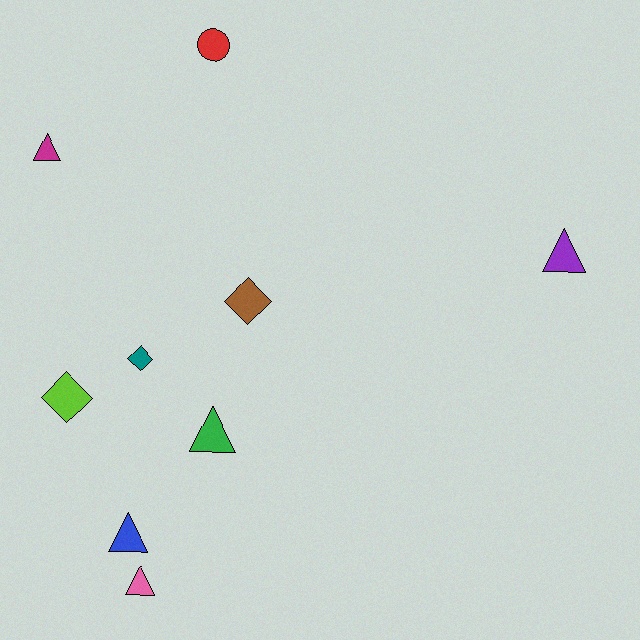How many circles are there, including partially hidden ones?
There is 1 circle.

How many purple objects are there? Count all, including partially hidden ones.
There is 1 purple object.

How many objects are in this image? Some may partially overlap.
There are 9 objects.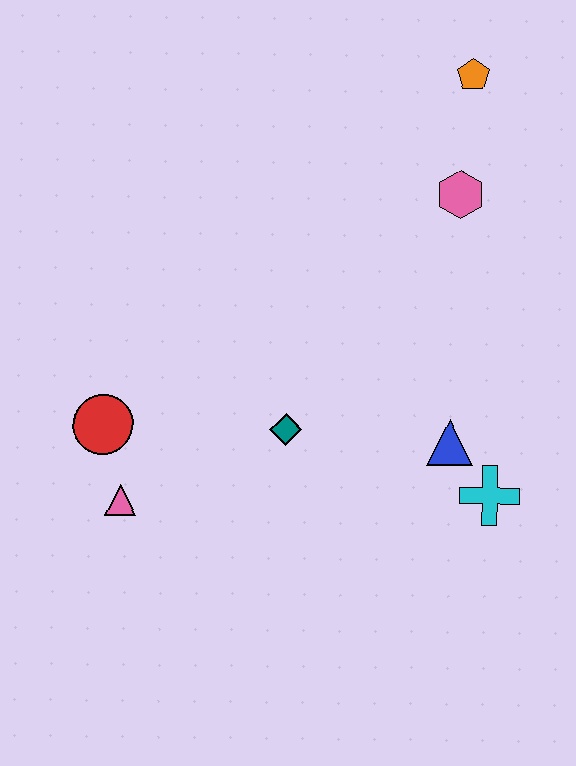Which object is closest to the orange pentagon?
The pink hexagon is closest to the orange pentagon.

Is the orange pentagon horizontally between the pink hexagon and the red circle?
No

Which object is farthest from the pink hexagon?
The pink triangle is farthest from the pink hexagon.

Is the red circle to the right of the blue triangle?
No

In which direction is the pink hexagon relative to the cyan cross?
The pink hexagon is above the cyan cross.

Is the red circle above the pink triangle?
Yes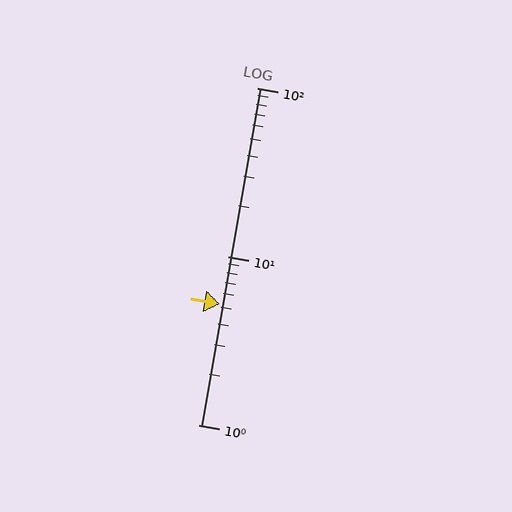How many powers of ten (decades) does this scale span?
The scale spans 2 decades, from 1 to 100.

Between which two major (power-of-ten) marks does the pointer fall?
The pointer is between 1 and 10.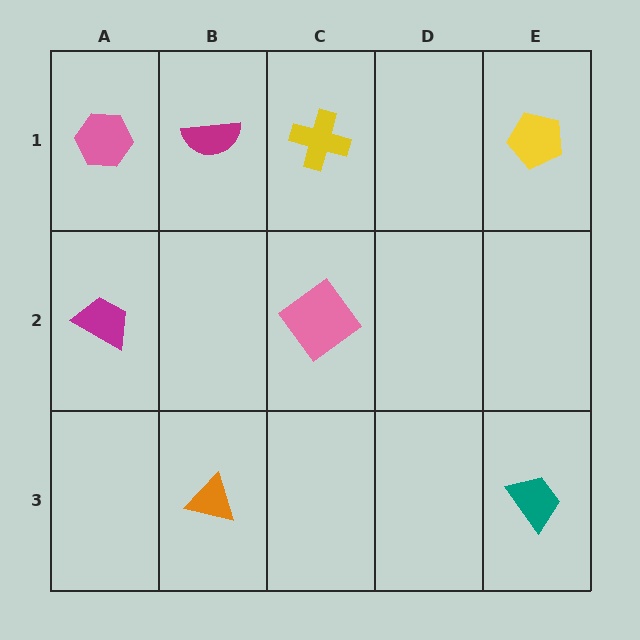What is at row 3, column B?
An orange triangle.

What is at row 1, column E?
A yellow pentagon.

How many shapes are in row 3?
2 shapes.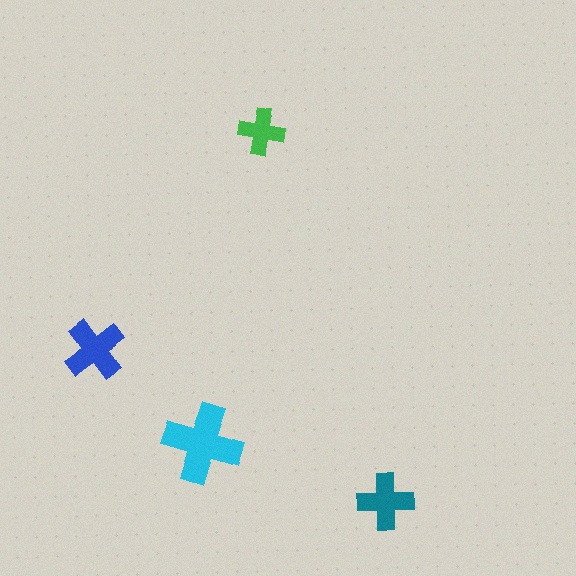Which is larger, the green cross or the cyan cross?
The cyan one.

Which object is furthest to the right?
The teal cross is rightmost.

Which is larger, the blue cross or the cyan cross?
The cyan one.